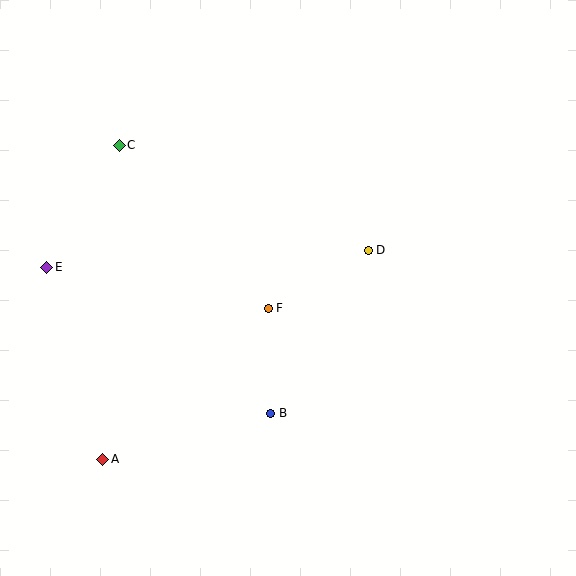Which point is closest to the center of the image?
Point F at (268, 308) is closest to the center.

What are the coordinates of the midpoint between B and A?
The midpoint between B and A is at (187, 436).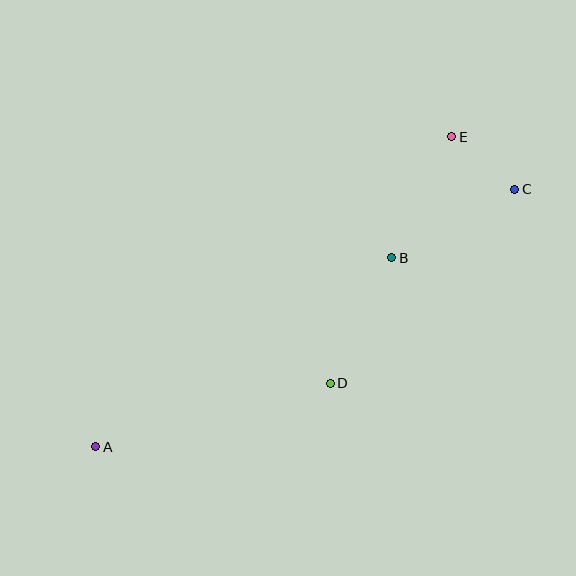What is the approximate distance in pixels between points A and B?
The distance between A and B is approximately 352 pixels.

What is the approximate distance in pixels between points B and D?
The distance between B and D is approximately 139 pixels.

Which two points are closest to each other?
Points C and E are closest to each other.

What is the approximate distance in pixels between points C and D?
The distance between C and D is approximately 268 pixels.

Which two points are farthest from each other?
Points A and C are farthest from each other.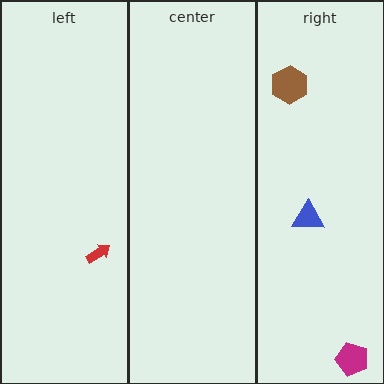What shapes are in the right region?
The blue triangle, the magenta pentagon, the brown hexagon.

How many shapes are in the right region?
3.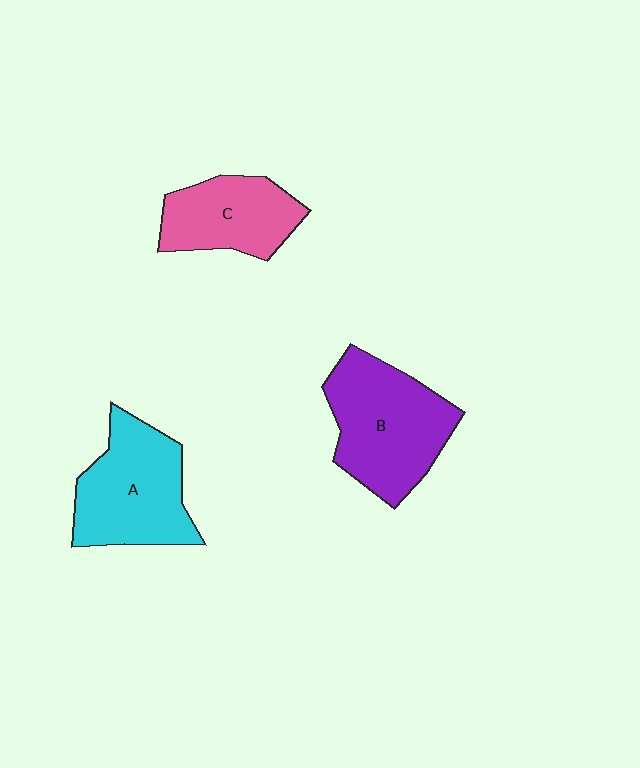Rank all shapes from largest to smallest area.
From largest to smallest: B (purple), A (cyan), C (pink).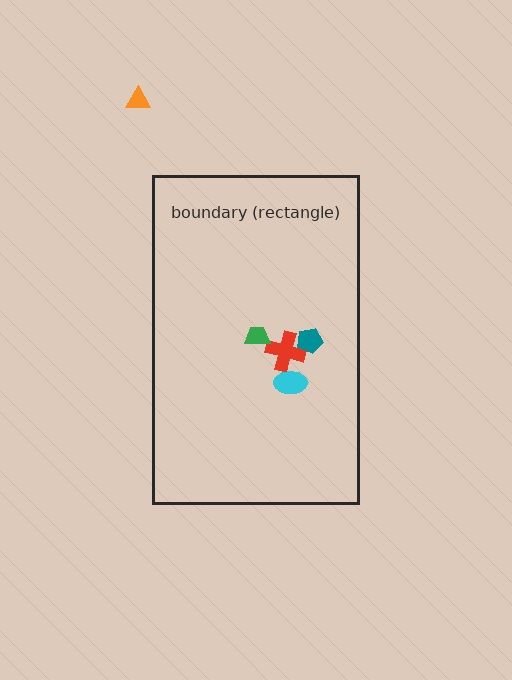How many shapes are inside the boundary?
4 inside, 1 outside.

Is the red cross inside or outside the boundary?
Inside.